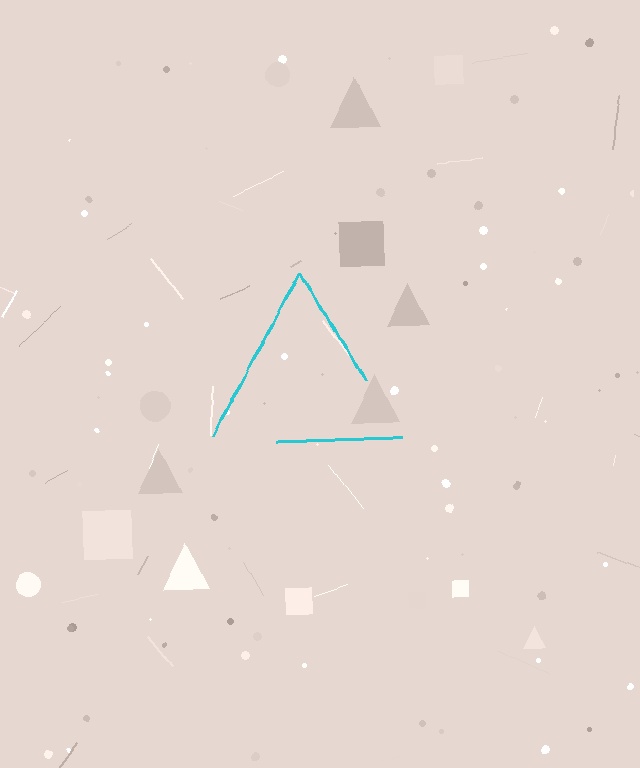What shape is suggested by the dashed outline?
The dashed outline suggests a triangle.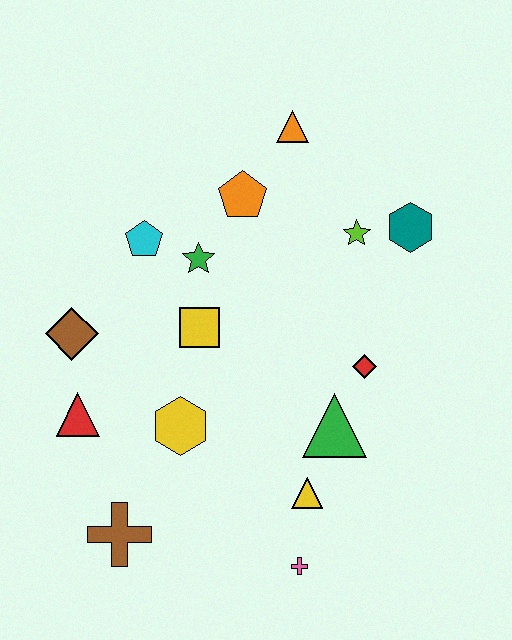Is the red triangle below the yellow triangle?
No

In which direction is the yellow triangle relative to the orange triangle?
The yellow triangle is below the orange triangle.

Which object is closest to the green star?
The cyan pentagon is closest to the green star.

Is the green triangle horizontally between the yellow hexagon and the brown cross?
No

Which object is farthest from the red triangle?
The teal hexagon is farthest from the red triangle.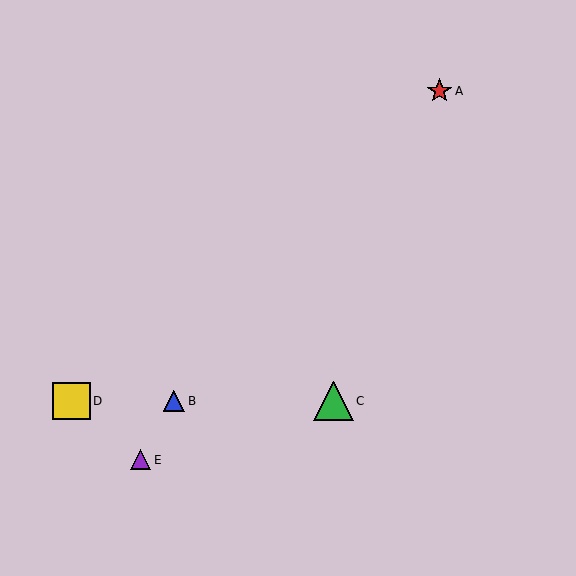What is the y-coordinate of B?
Object B is at y≈401.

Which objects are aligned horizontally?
Objects B, C, D are aligned horizontally.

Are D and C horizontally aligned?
Yes, both are at y≈401.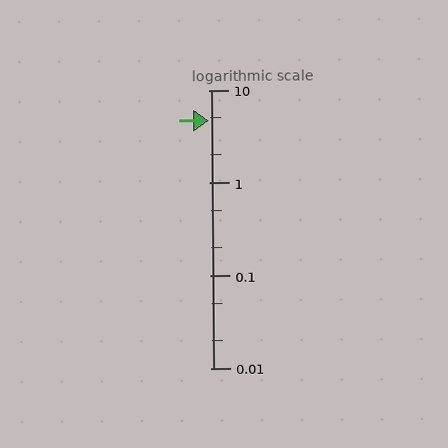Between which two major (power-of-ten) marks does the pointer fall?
The pointer is between 1 and 10.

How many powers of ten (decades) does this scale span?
The scale spans 3 decades, from 0.01 to 10.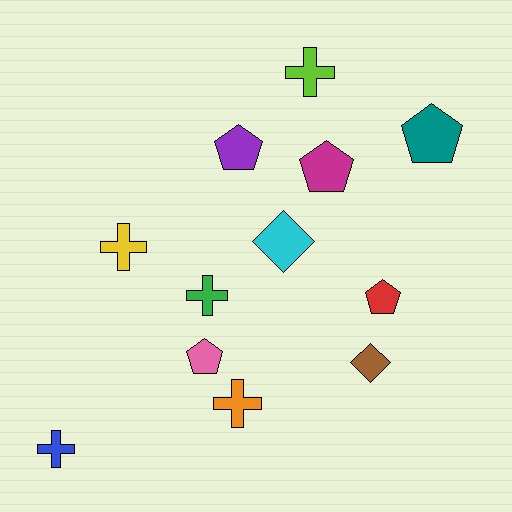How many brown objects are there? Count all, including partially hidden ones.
There is 1 brown object.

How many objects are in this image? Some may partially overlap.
There are 12 objects.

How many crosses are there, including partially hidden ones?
There are 5 crosses.